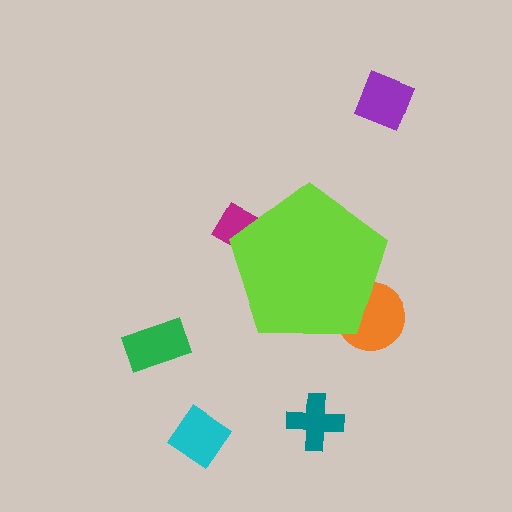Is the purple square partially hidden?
No, the purple square is fully visible.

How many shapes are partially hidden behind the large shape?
2 shapes are partially hidden.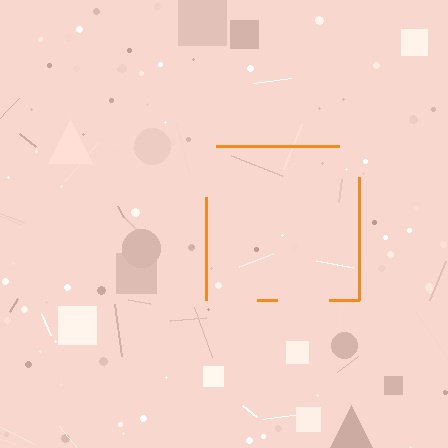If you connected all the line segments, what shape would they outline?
They would outline a square.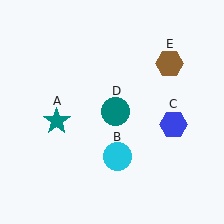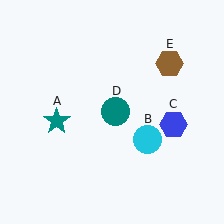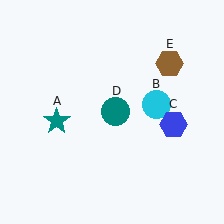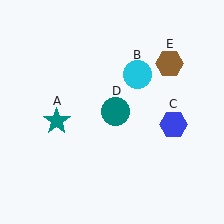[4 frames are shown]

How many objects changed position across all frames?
1 object changed position: cyan circle (object B).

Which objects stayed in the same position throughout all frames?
Teal star (object A) and blue hexagon (object C) and teal circle (object D) and brown hexagon (object E) remained stationary.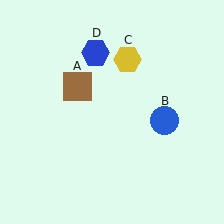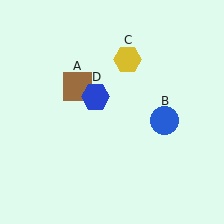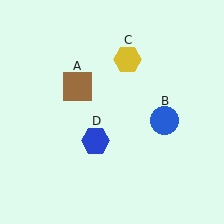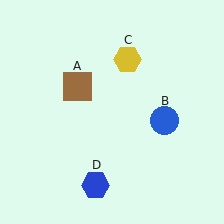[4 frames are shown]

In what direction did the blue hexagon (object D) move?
The blue hexagon (object D) moved down.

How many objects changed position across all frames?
1 object changed position: blue hexagon (object D).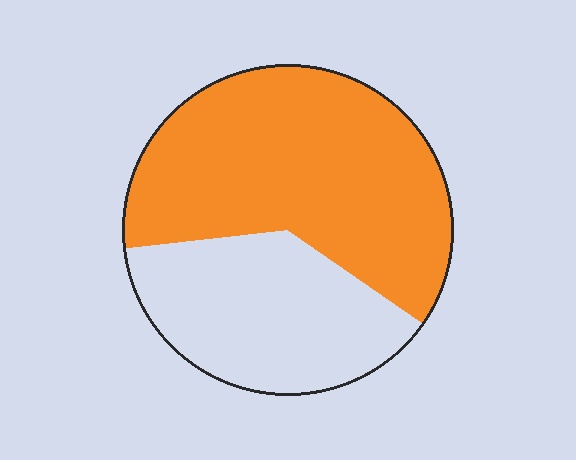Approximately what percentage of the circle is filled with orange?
Approximately 60%.